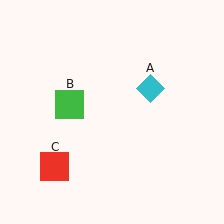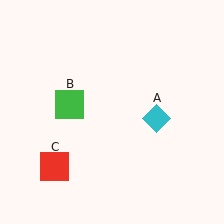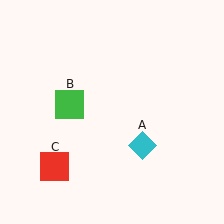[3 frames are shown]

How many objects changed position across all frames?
1 object changed position: cyan diamond (object A).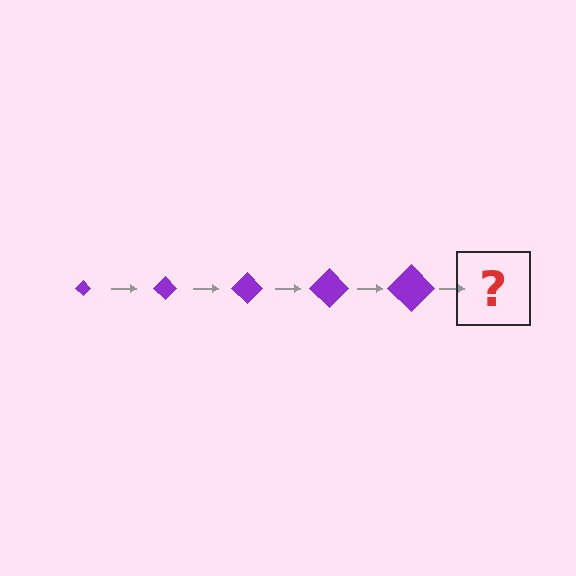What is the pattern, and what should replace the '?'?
The pattern is that the diamond gets progressively larger each step. The '?' should be a purple diamond, larger than the previous one.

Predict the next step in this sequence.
The next step is a purple diamond, larger than the previous one.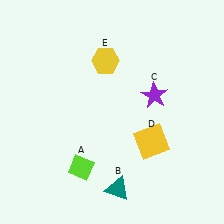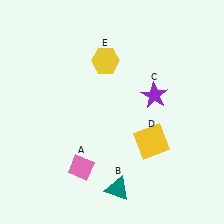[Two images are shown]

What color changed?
The diamond (A) changed from lime in Image 1 to pink in Image 2.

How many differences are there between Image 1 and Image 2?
There is 1 difference between the two images.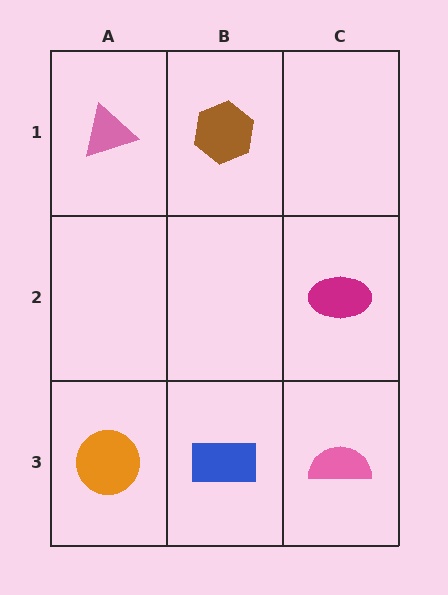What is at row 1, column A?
A pink triangle.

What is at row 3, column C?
A pink semicircle.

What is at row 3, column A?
An orange circle.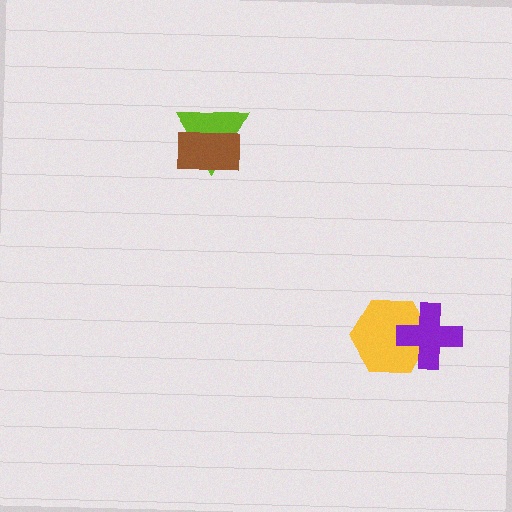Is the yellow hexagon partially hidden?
Yes, it is partially covered by another shape.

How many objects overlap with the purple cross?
1 object overlaps with the purple cross.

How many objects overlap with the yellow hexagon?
1 object overlaps with the yellow hexagon.